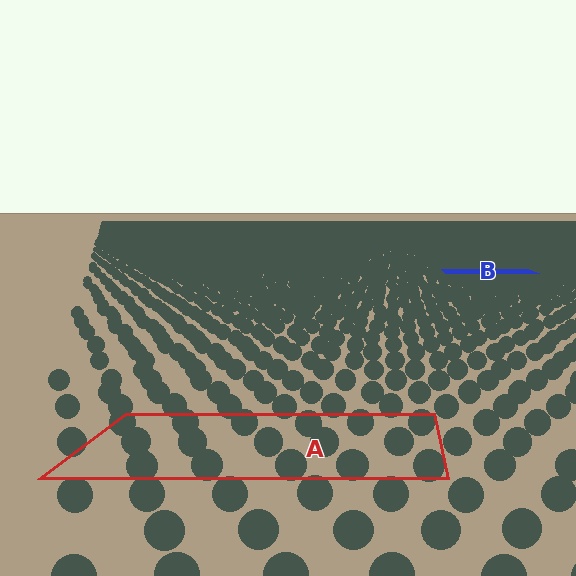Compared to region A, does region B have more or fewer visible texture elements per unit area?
Region B has more texture elements per unit area — they are packed more densely because it is farther away.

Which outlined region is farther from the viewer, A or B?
Region B is farther from the viewer — the texture elements inside it appear smaller and more densely packed.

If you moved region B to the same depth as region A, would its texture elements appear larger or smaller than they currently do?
They would appear larger. At a closer depth, the same texture elements are projected at a bigger on-screen size.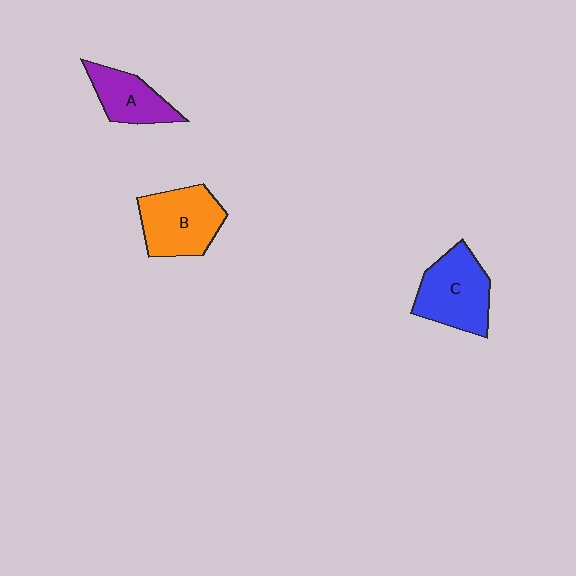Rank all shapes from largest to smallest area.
From largest to smallest: C (blue), B (orange), A (purple).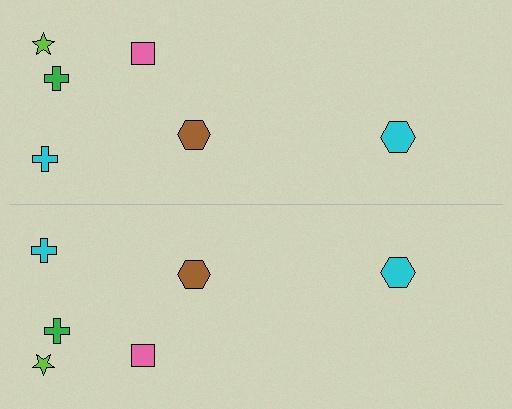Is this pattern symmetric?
Yes, this pattern has bilateral (reflection) symmetry.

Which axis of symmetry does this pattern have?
The pattern has a horizontal axis of symmetry running through the center of the image.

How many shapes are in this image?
There are 12 shapes in this image.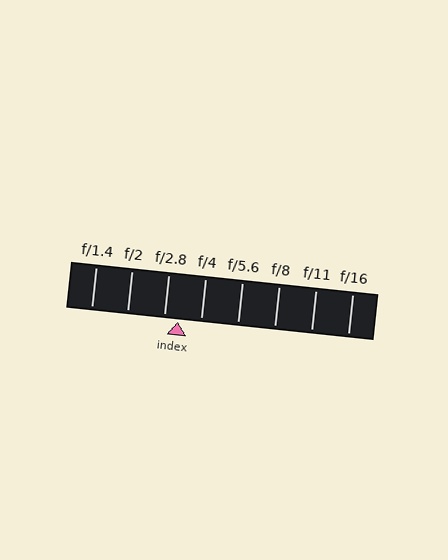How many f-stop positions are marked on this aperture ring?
There are 8 f-stop positions marked.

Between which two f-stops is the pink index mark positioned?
The index mark is between f/2.8 and f/4.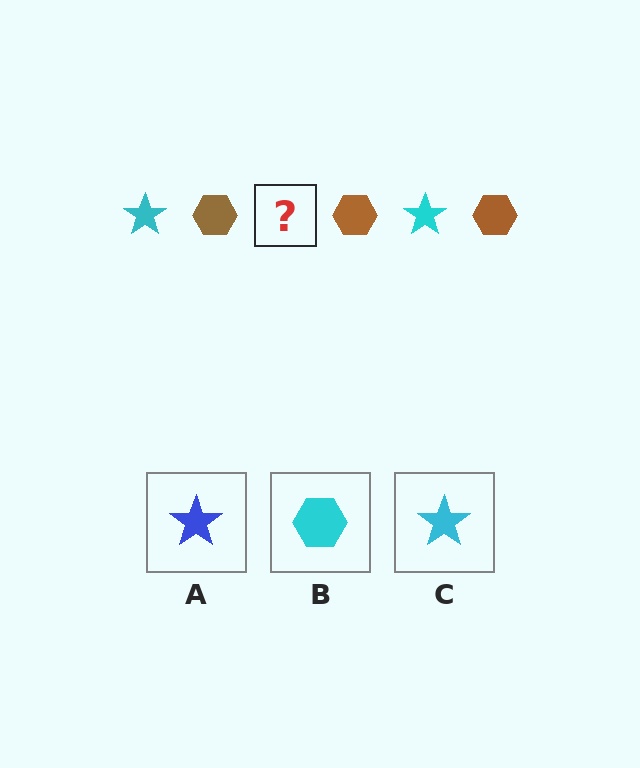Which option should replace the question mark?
Option C.